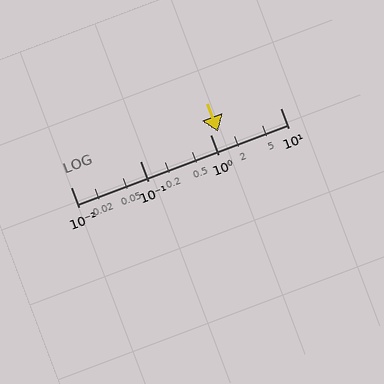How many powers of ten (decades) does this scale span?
The scale spans 3 decades, from 0.01 to 10.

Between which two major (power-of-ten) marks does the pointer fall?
The pointer is between 1 and 10.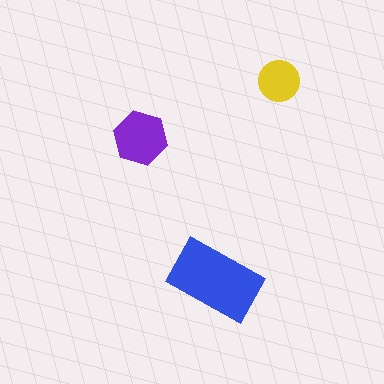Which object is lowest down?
The blue rectangle is bottommost.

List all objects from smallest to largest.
The yellow circle, the purple hexagon, the blue rectangle.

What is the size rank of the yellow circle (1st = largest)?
3rd.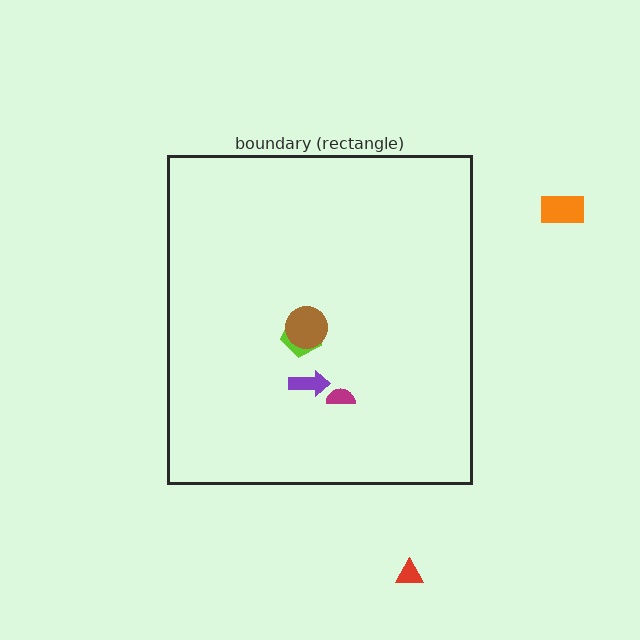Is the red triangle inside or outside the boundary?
Outside.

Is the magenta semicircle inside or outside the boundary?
Inside.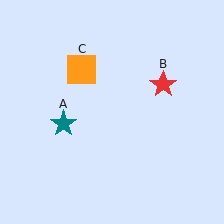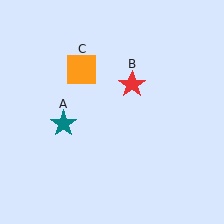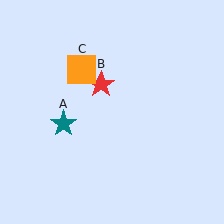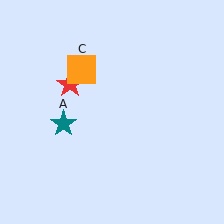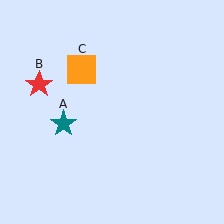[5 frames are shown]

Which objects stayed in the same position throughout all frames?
Teal star (object A) and orange square (object C) remained stationary.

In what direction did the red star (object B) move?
The red star (object B) moved left.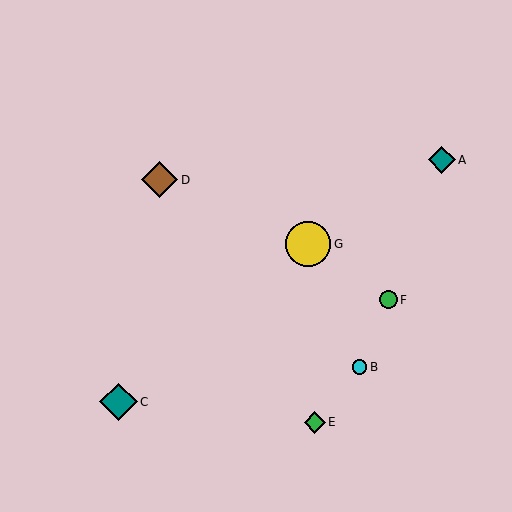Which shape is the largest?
The yellow circle (labeled G) is the largest.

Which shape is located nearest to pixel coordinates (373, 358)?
The cyan circle (labeled B) at (360, 367) is nearest to that location.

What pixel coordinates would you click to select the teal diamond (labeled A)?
Click at (442, 160) to select the teal diamond A.